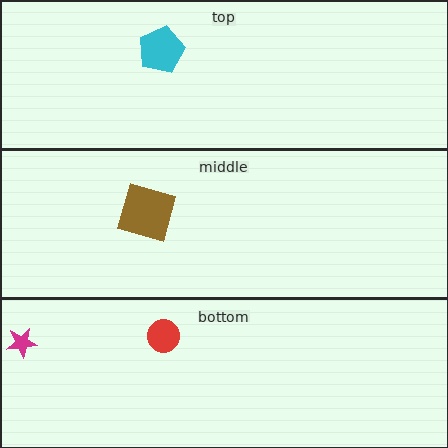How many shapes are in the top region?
1.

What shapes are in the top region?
The cyan pentagon.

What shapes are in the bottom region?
The magenta star, the red circle.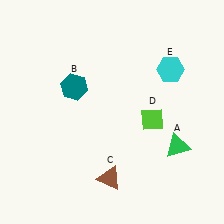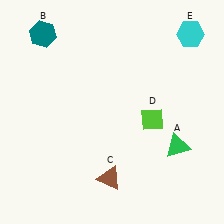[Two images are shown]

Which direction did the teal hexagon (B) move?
The teal hexagon (B) moved up.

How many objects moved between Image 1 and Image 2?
2 objects moved between the two images.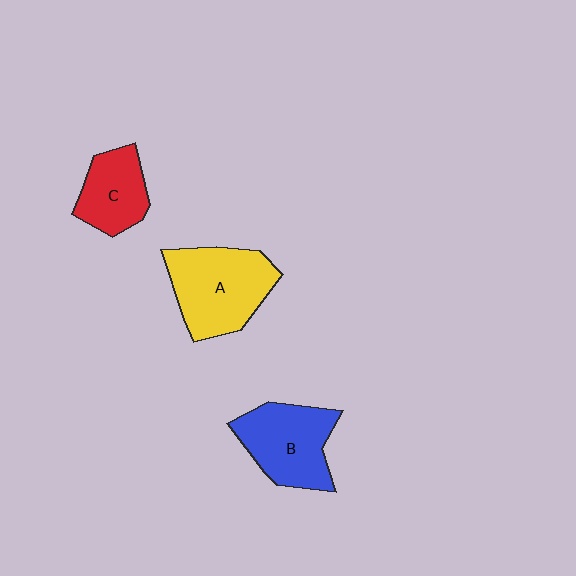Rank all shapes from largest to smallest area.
From largest to smallest: A (yellow), B (blue), C (red).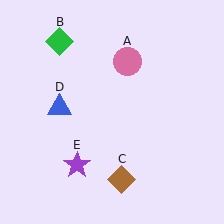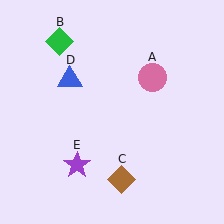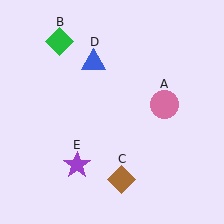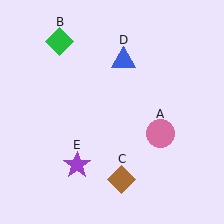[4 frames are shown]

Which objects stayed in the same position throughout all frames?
Green diamond (object B) and brown diamond (object C) and purple star (object E) remained stationary.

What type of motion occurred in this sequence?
The pink circle (object A), blue triangle (object D) rotated clockwise around the center of the scene.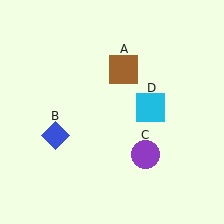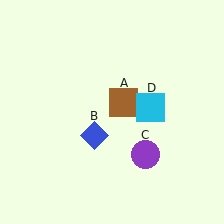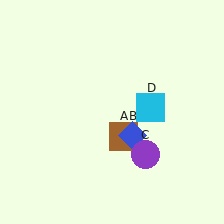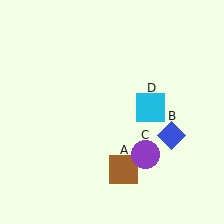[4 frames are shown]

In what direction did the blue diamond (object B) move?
The blue diamond (object B) moved right.